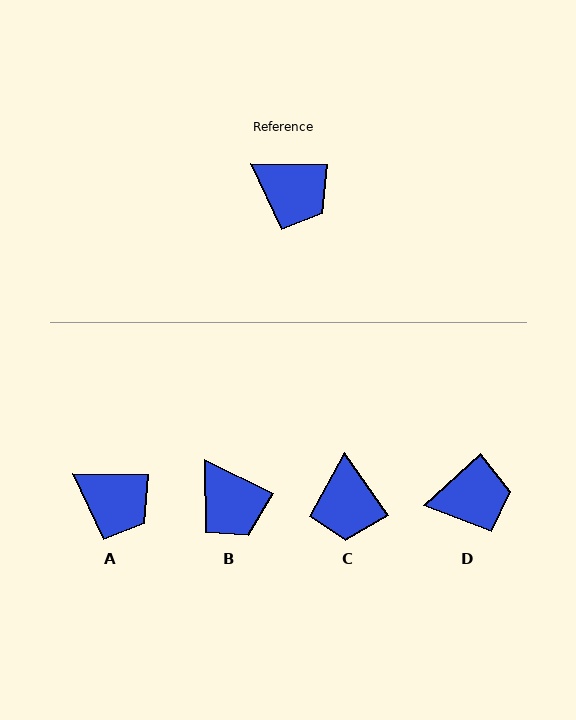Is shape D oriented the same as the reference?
No, it is off by about 44 degrees.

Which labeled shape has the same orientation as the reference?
A.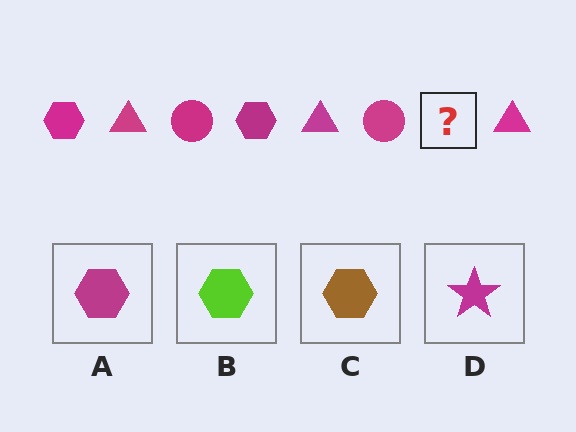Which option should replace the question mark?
Option A.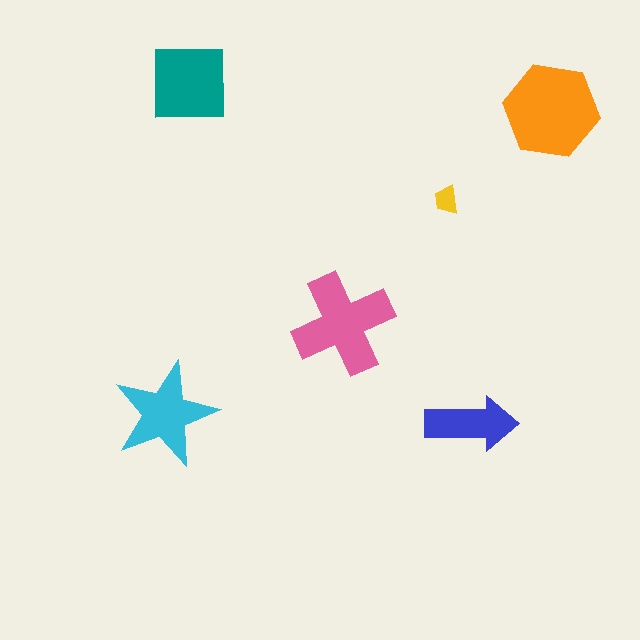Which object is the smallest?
The yellow trapezoid.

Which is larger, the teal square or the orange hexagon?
The orange hexagon.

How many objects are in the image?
There are 6 objects in the image.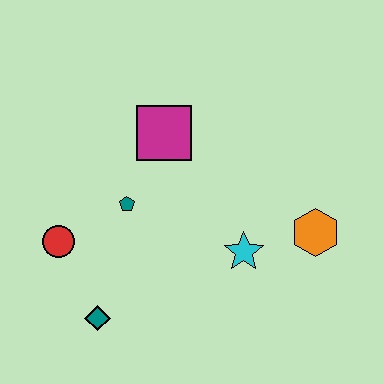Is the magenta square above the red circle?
Yes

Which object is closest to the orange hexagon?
The cyan star is closest to the orange hexagon.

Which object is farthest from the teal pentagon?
The orange hexagon is farthest from the teal pentagon.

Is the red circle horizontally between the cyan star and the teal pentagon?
No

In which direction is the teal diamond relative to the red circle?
The teal diamond is below the red circle.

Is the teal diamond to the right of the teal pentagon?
No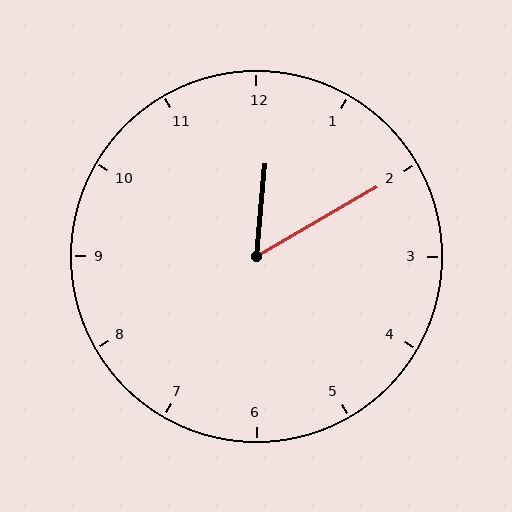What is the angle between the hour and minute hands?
Approximately 55 degrees.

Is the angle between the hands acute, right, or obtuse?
It is acute.